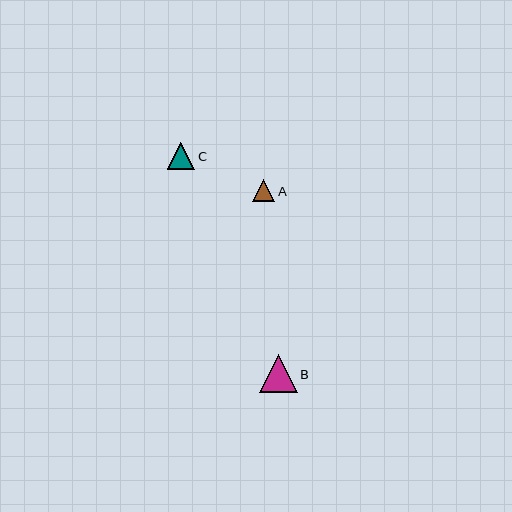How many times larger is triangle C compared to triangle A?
Triangle C is approximately 1.2 times the size of triangle A.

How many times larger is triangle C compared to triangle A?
Triangle C is approximately 1.2 times the size of triangle A.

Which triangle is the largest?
Triangle B is the largest with a size of approximately 38 pixels.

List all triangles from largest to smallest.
From largest to smallest: B, C, A.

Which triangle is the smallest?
Triangle A is the smallest with a size of approximately 22 pixels.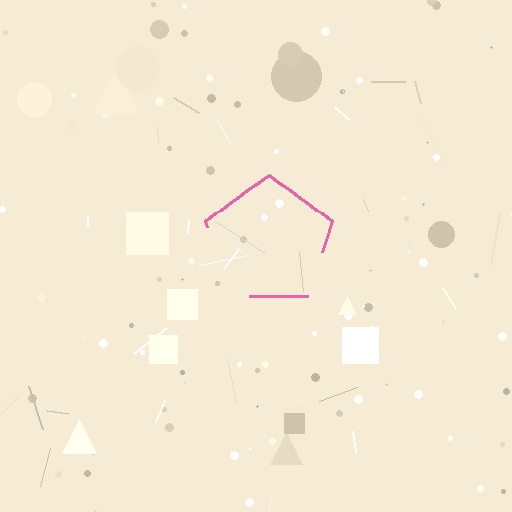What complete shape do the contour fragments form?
The contour fragments form a pentagon.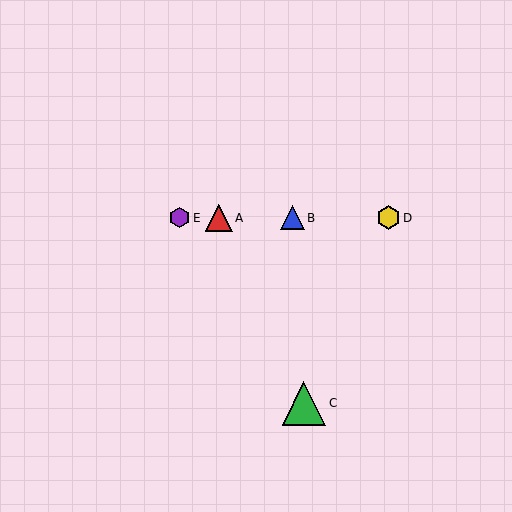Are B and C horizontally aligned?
No, B is at y≈218 and C is at y≈403.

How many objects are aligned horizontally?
4 objects (A, B, D, E) are aligned horizontally.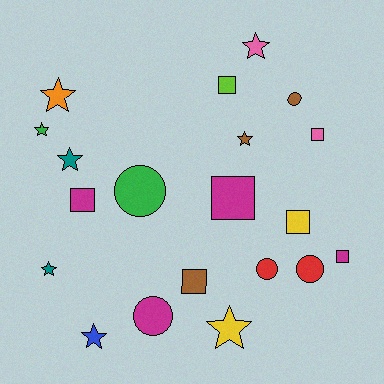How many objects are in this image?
There are 20 objects.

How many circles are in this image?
There are 5 circles.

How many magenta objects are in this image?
There are 4 magenta objects.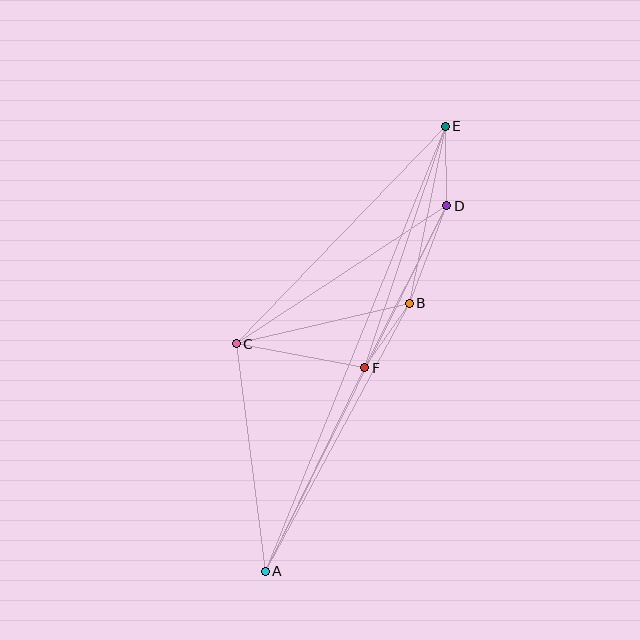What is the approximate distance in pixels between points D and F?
The distance between D and F is approximately 182 pixels.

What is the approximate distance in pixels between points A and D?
The distance between A and D is approximately 408 pixels.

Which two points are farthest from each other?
Points A and E are farthest from each other.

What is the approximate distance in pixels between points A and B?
The distance between A and B is approximately 305 pixels.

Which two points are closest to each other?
Points B and F are closest to each other.